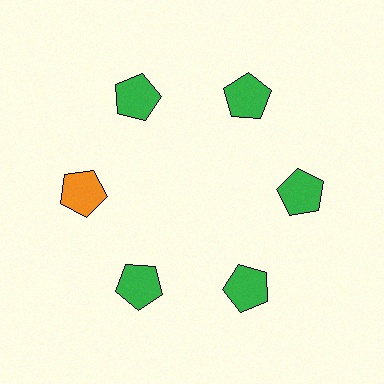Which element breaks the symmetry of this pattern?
The orange pentagon at roughly the 9 o'clock position breaks the symmetry. All other shapes are green pentagons.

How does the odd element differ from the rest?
It has a different color: orange instead of green.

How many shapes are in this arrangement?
There are 6 shapes arranged in a ring pattern.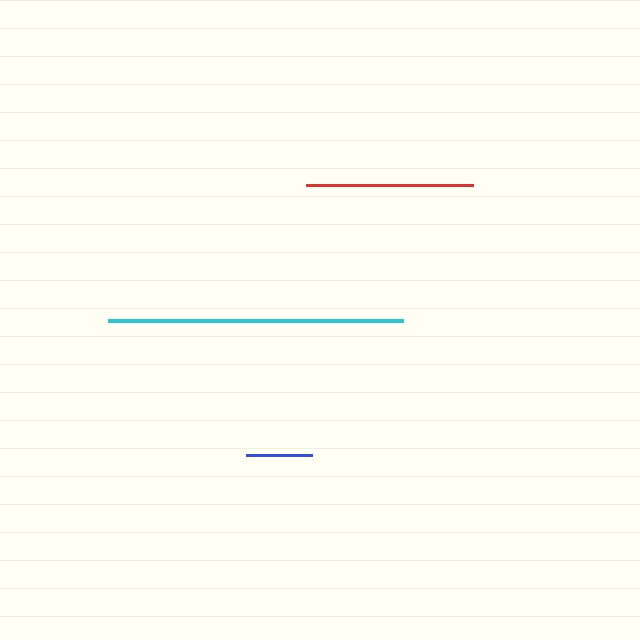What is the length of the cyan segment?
The cyan segment is approximately 295 pixels long.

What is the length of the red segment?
The red segment is approximately 167 pixels long.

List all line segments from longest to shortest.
From longest to shortest: cyan, red, blue.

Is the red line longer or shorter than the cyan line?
The cyan line is longer than the red line.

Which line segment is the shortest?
The blue line is the shortest at approximately 66 pixels.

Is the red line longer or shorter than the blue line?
The red line is longer than the blue line.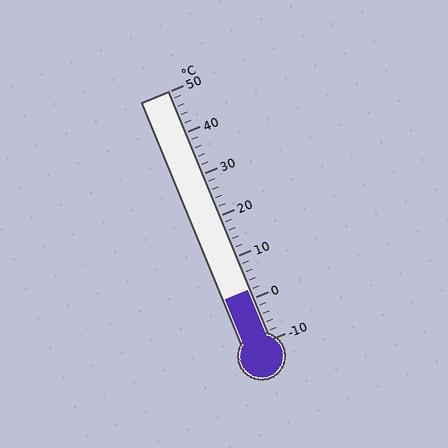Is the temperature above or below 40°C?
The temperature is below 40°C.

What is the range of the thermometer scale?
The thermometer scale ranges from -10°C to 50°C.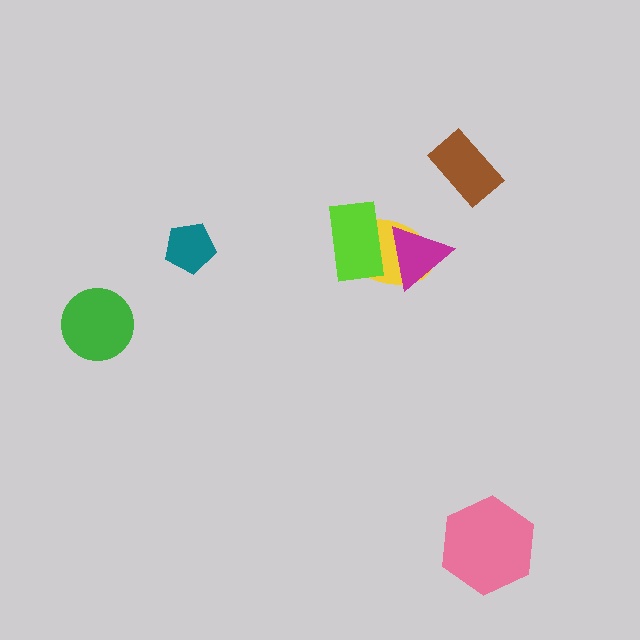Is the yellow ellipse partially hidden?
Yes, it is partially covered by another shape.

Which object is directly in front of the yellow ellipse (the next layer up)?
The lime rectangle is directly in front of the yellow ellipse.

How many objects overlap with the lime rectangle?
2 objects overlap with the lime rectangle.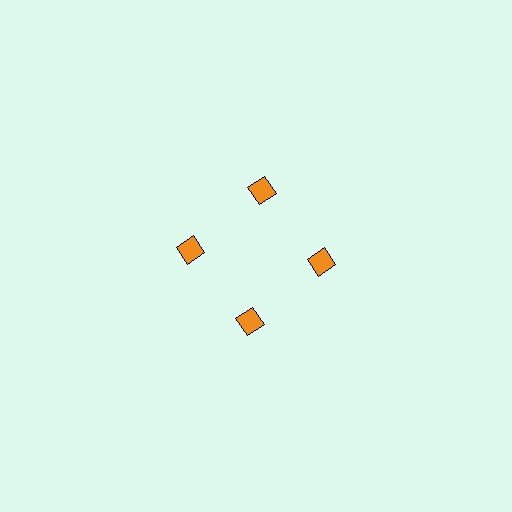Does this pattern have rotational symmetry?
Yes, this pattern has 4-fold rotational symmetry. It looks the same after rotating 90 degrees around the center.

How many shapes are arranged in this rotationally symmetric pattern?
There are 4 shapes, arranged in 4 groups of 1.